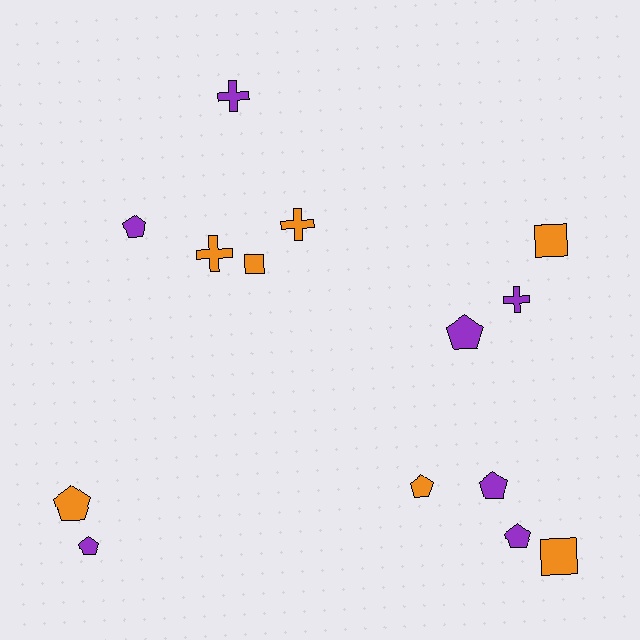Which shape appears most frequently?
Pentagon, with 7 objects.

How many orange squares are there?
There are 3 orange squares.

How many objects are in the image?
There are 14 objects.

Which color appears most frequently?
Purple, with 7 objects.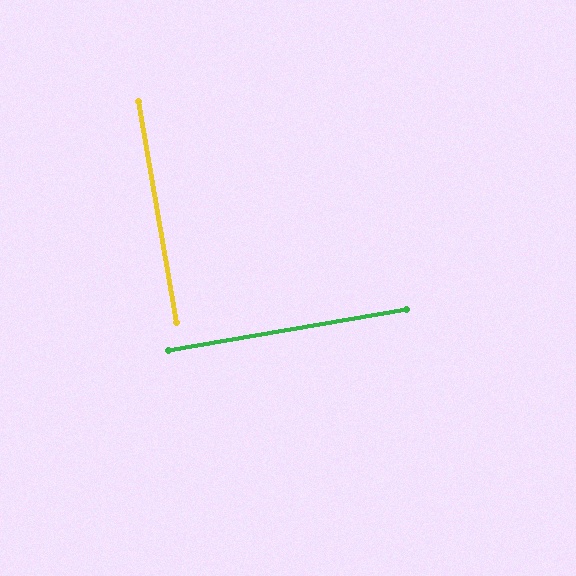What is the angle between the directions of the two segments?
Approximately 90 degrees.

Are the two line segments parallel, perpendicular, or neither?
Perpendicular — they meet at approximately 90°.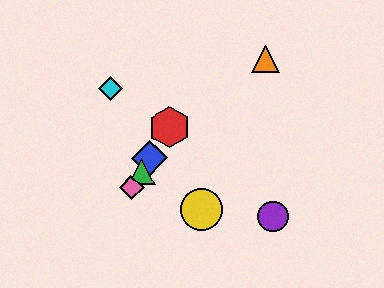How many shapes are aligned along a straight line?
4 shapes (the red hexagon, the blue diamond, the green triangle, the pink diamond) are aligned along a straight line.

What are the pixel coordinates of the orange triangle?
The orange triangle is at (265, 59).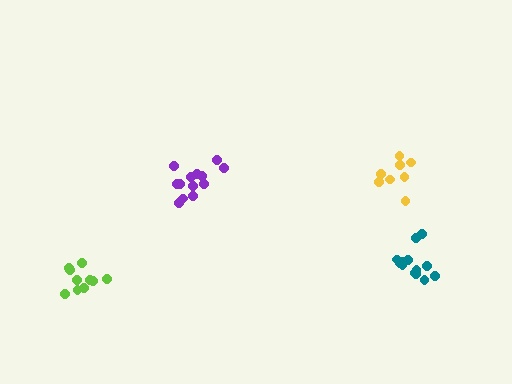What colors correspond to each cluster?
The clusters are colored: purple, lime, yellow, teal.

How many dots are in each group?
Group 1: 13 dots, Group 2: 10 dots, Group 3: 8 dots, Group 4: 13 dots (44 total).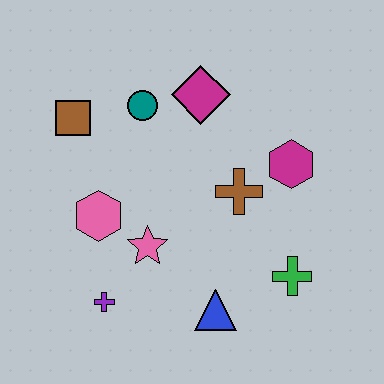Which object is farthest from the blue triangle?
The brown square is farthest from the blue triangle.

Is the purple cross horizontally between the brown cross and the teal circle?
No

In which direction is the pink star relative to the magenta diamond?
The pink star is below the magenta diamond.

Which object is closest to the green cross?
The blue triangle is closest to the green cross.